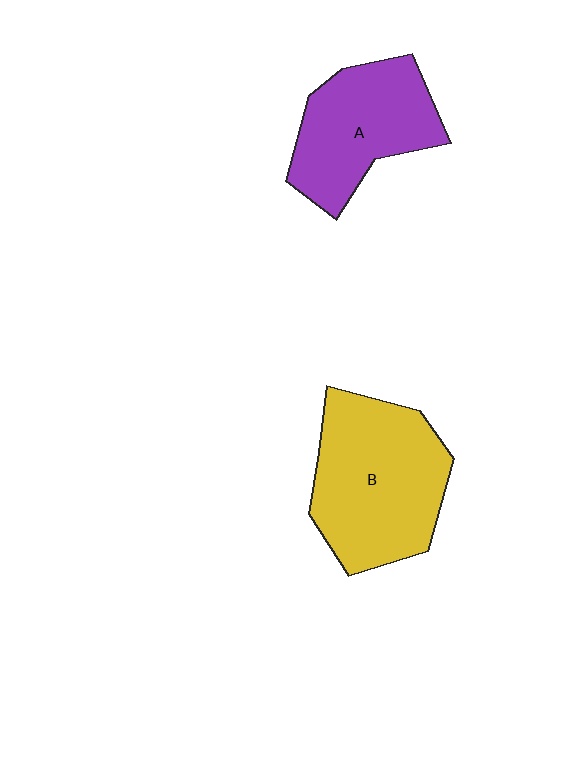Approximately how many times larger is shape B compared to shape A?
Approximately 1.3 times.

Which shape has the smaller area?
Shape A (purple).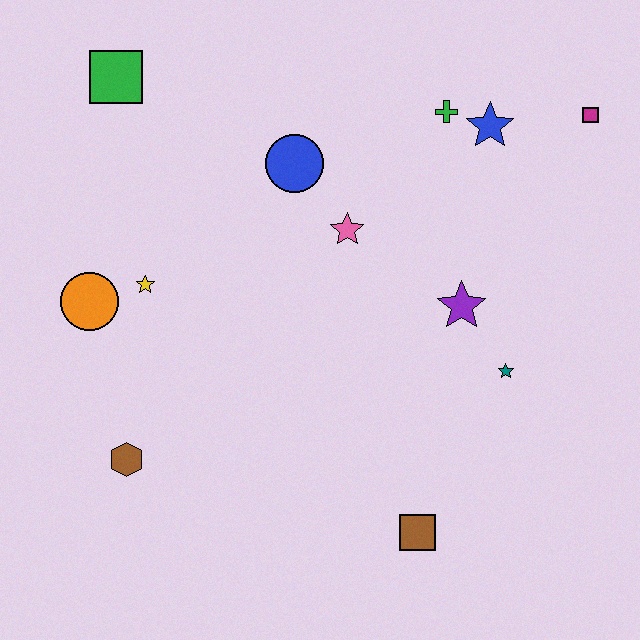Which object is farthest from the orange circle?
The magenta square is farthest from the orange circle.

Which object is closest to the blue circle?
The pink star is closest to the blue circle.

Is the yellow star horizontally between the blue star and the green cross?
No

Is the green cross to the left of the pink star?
No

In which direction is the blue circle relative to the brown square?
The blue circle is above the brown square.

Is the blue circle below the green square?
Yes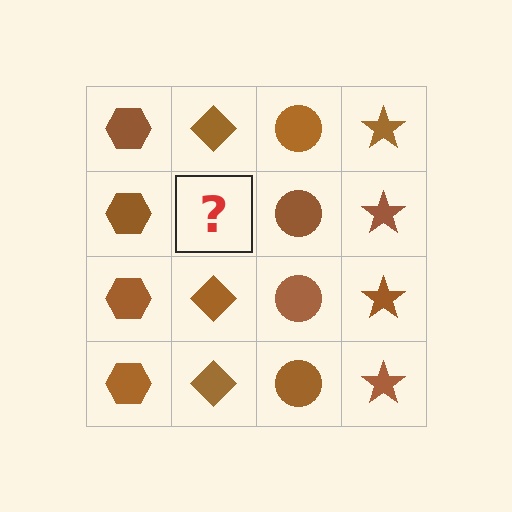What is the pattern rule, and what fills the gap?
The rule is that each column has a consistent shape. The gap should be filled with a brown diamond.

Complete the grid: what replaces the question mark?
The question mark should be replaced with a brown diamond.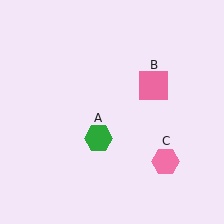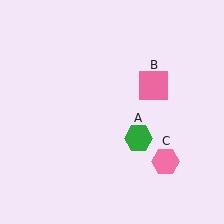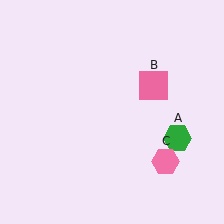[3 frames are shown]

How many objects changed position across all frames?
1 object changed position: green hexagon (object A).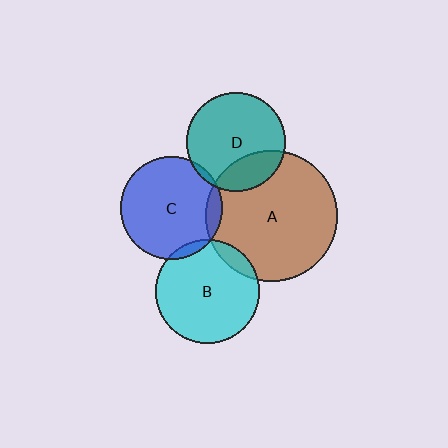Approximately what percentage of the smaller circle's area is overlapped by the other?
Approximately 10%.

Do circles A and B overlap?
Yes.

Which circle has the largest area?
Circle A (brown).